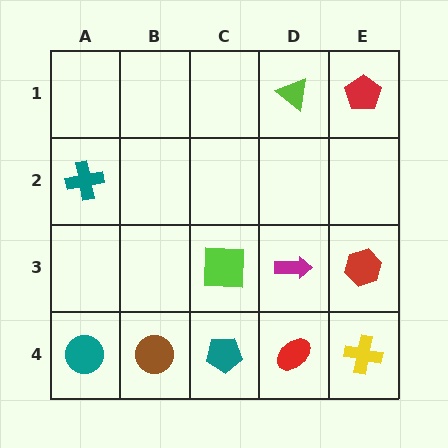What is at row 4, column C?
A teal pentagon.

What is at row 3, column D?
A magenta arrow.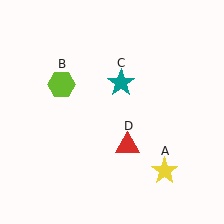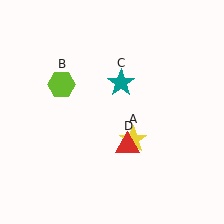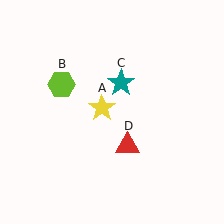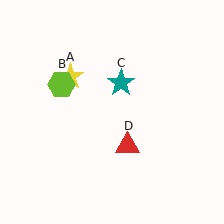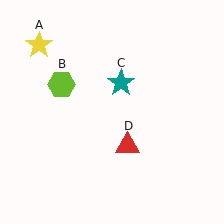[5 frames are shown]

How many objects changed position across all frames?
1 object changed position: yellow star (object A).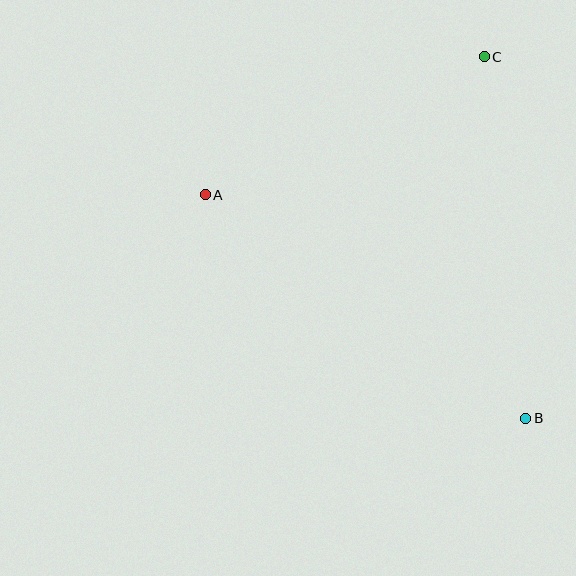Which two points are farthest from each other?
Points A and B are farthest from each other.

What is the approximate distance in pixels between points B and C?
The distance between B and C is approximately 364 pixels.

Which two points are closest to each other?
Points A and C are closest to each other.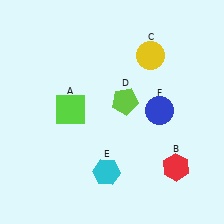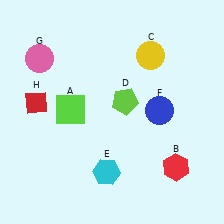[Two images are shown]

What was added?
A pink circle (G), a red diamond (H) were added in Image 2.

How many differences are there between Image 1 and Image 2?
There are 2 differences between the two images.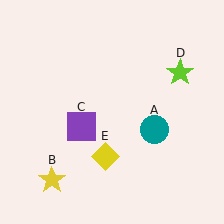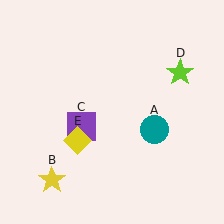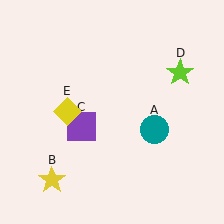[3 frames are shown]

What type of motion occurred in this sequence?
The yellow diamond (object E) rotated clockwise around the center of the scene.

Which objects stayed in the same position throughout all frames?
Teal circle (object A) and yellow star (object B) and purple square (object C) and lime star (object D) remained stationary.